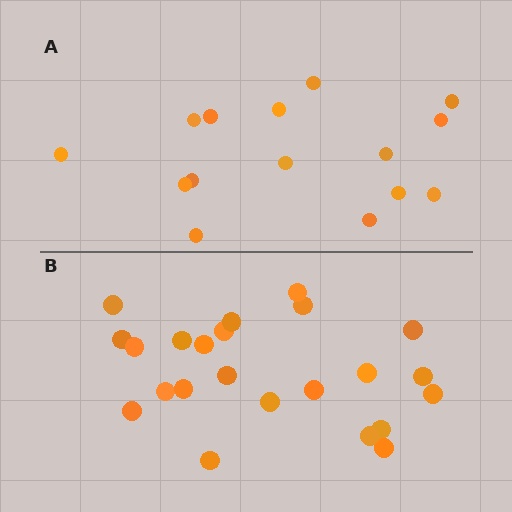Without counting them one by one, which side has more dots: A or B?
Region B (the bottom region) has more dots.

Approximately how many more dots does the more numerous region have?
Region B has roughly 8 or so more dots than region A.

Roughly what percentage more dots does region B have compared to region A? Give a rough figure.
About 55% more.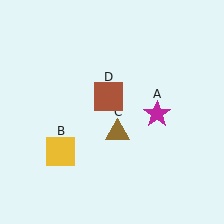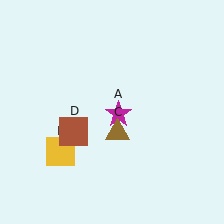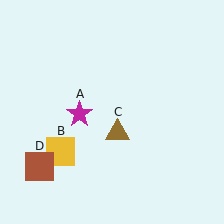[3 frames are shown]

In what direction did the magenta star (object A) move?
The magenta star (object A) moved left.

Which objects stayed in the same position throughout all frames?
Yellow square (object B) and brown triangle (object C) remained stationary.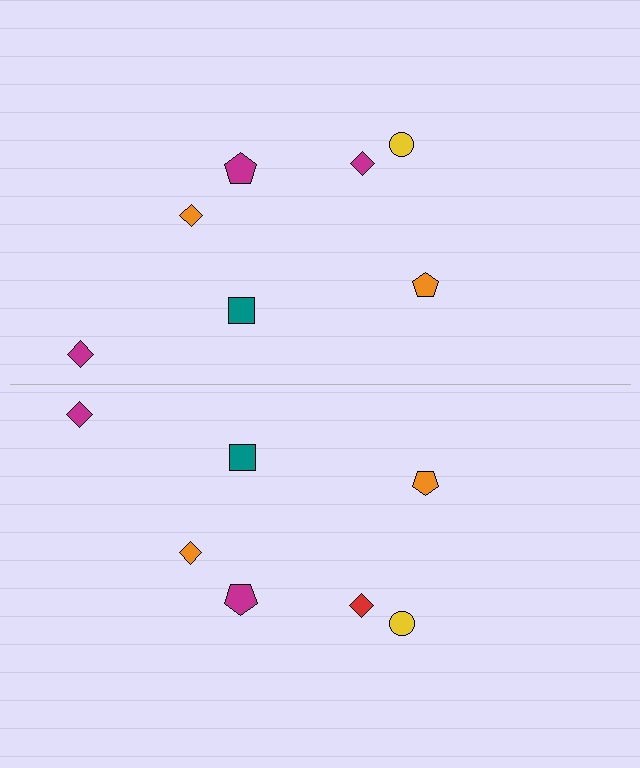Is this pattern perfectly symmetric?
No, the pattern is not perfectly symmetric. The red diamond on the bottom side breaks the symmetry — its mirror counterpart is magenta.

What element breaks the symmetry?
The red diamond on the bottom side breaks the symmetry — its mirror counterpart is magenta.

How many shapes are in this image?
There are 14 shapes in this image.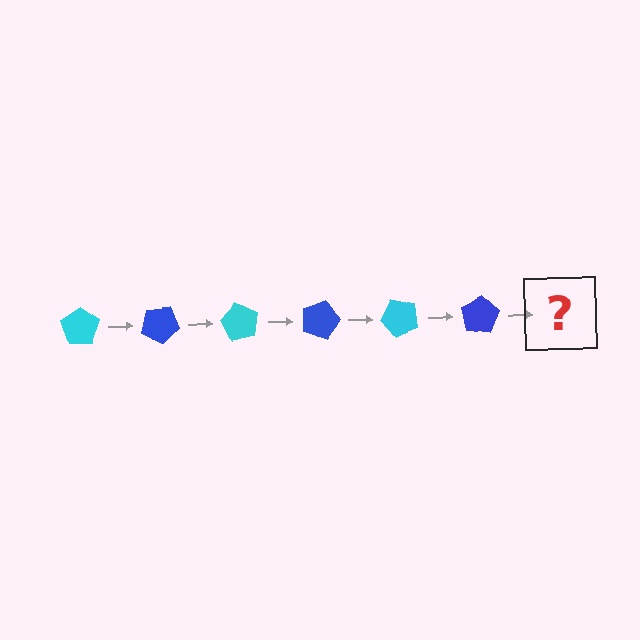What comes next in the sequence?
The next element should be a cyan pentagon, rotated 180 degrees from the start.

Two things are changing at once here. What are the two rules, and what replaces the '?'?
The two rules are that it rotates 30 degrees each step and the color cycles through cyan and blue. The '?' should be a cyan pentagon, rotated 180 degrees from the start.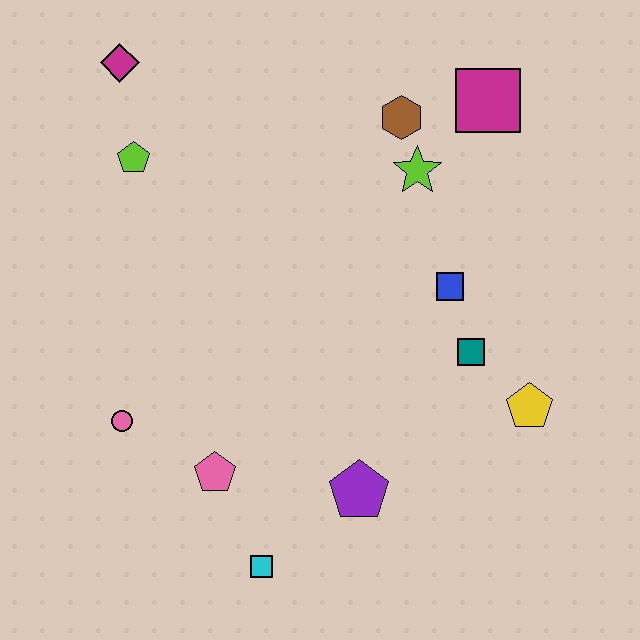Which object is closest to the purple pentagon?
The cyan square is closest to the purple pentagon.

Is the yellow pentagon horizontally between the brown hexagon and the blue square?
No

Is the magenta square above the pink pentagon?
Yes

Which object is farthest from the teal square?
The magenta diamond is farthest from the teal square.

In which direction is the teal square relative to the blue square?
The teal square is below the blue square.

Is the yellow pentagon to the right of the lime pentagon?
Yes